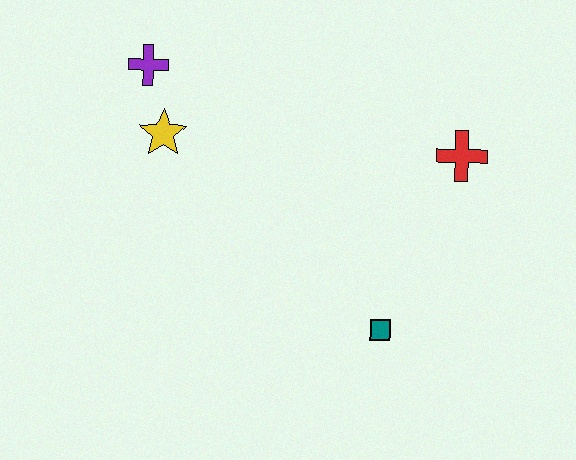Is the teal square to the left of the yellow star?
No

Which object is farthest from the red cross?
The purple cross is farthest from the red cross.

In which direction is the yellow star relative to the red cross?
The yellow star is to the left of the red cross.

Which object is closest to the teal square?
The red cross is closest to the teal square.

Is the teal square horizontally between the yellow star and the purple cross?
No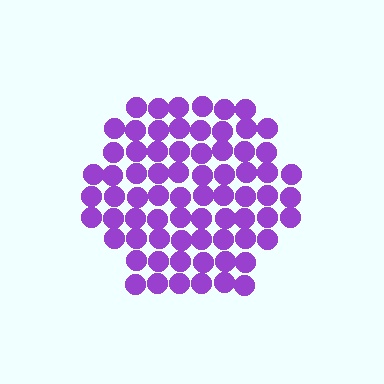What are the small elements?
The small elements are circles.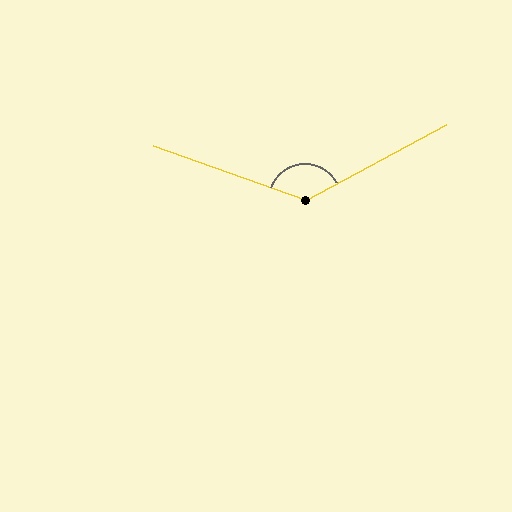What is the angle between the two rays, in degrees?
Approximately 132 degrees.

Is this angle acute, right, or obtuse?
It is obtuse.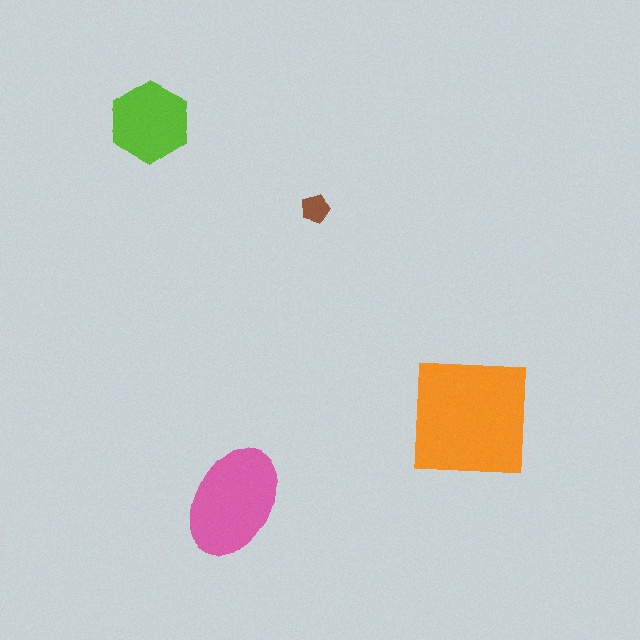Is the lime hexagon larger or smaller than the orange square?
Smaller.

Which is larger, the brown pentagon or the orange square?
The orange square.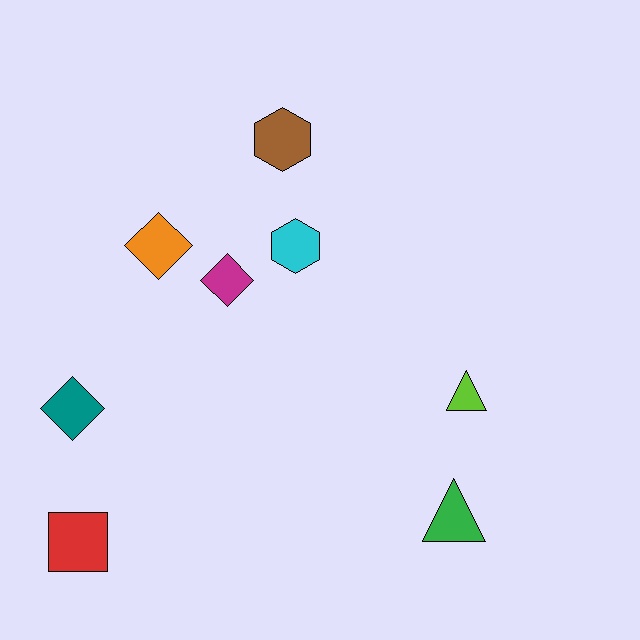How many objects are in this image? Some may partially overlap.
There are 8 objects.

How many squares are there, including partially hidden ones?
There is 1 square.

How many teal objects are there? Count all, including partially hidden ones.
There is 1 teal object.